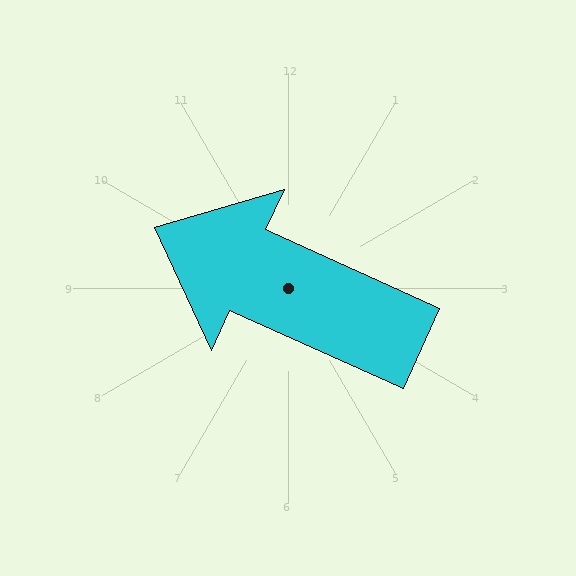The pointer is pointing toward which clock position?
Roughly 10 o'clock.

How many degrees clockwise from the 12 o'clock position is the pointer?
Approximately 294 degrees.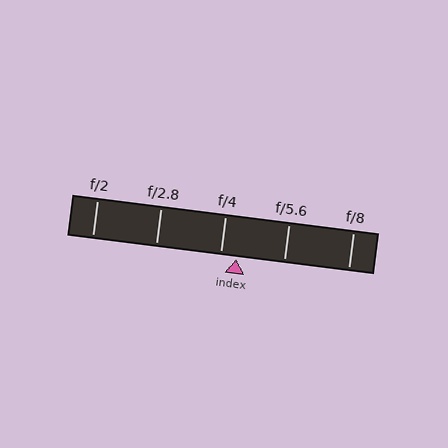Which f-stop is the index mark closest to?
The index mark is closest to f/4.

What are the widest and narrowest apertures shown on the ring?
The widest aperture shown is f/2 and the narrowest is f/8.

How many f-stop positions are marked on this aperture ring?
There are 5 f-stop positions marked.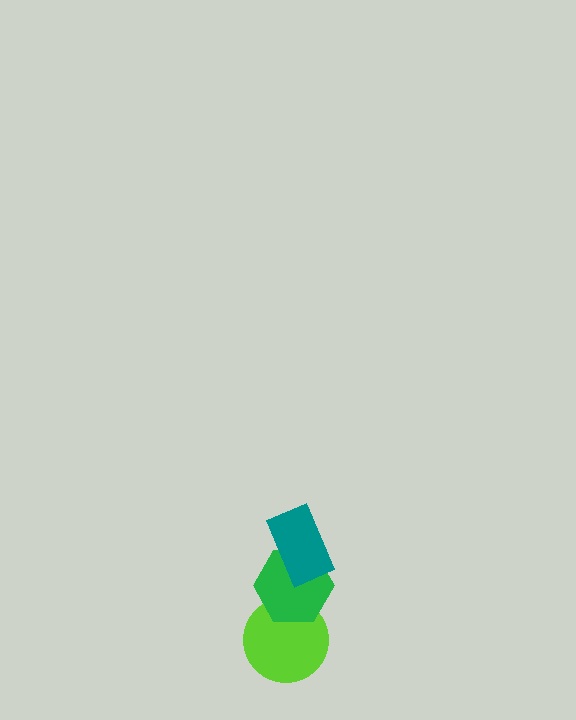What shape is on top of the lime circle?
The green hexagon is on top of the lime circle.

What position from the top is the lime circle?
The lime circle is 3rd from the top.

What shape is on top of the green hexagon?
The teal rectangle is on top of the green hexagon.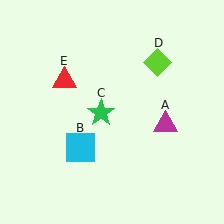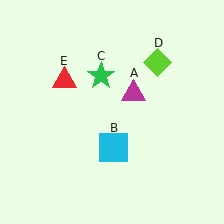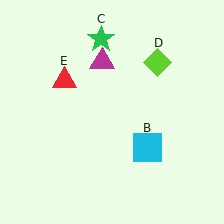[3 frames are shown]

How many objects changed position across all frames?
3 objects changed position: magenta triangle (object A), cyan square (object B), green star (object C).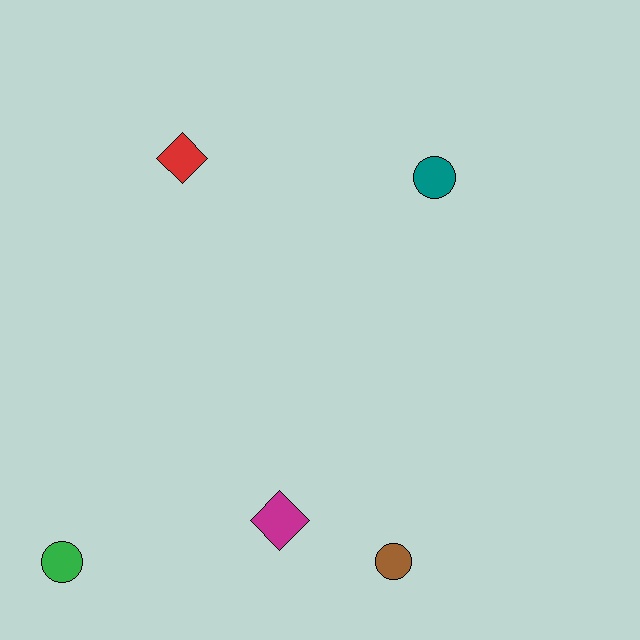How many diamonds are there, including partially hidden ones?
There are 2 diamonds.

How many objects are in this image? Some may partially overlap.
There are 5 objects.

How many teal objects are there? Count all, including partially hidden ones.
There is 1 teal object.